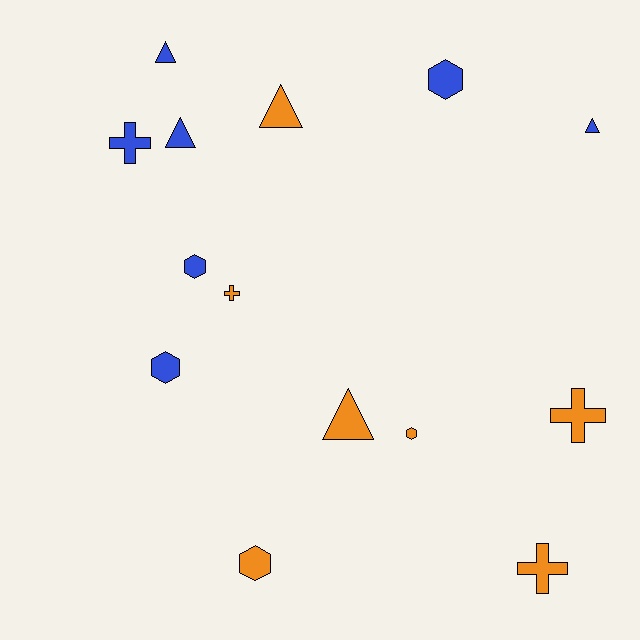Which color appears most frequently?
Orange, with 7 objects.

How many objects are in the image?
There are 14 objects.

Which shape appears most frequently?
Hexagon, with 5 objects.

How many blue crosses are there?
There is 1 blue cross.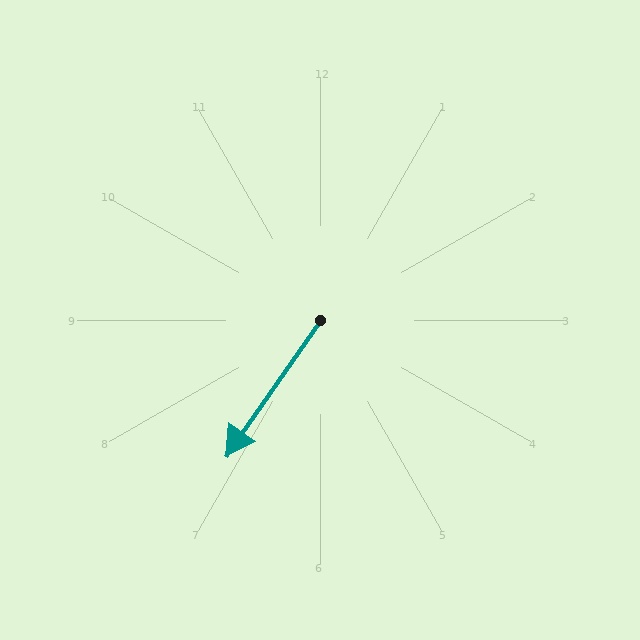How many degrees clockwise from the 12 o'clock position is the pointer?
Approximately 215 degrees.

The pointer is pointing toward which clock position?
Roughly 7 o'clock.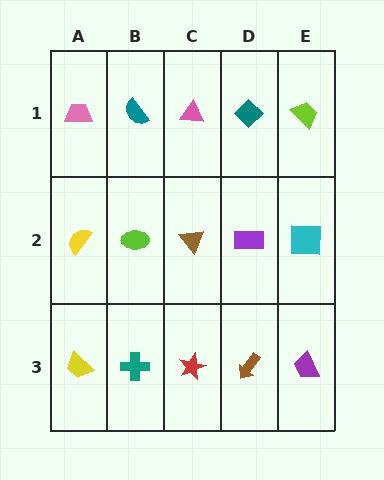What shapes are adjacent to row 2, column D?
A teal diamond (row 1, column D), a brown arrow (row 3, column D), a brown triangle (row 2, column C), a cyan square (row 2, column E).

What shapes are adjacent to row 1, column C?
A brown triangle (row 2, column C), a teal semicircle (row 1, column B), a teal diamond (row 1, column D).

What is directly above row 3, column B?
A lime ellipse.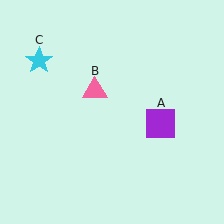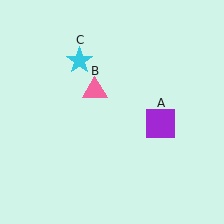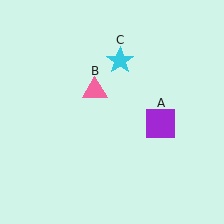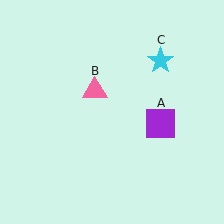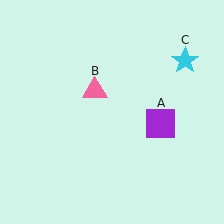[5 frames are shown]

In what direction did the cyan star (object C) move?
The cyan star (object C) moved right.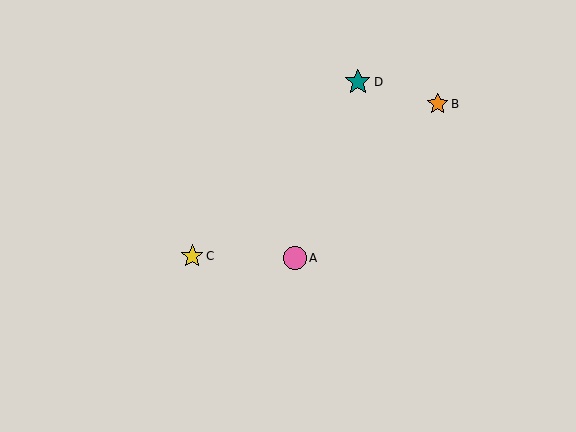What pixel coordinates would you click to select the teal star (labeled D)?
Click at (358, 82) to select the teal star D.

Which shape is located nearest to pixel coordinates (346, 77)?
The teal star (labeled D) at (358, 82) is nearest to that location.